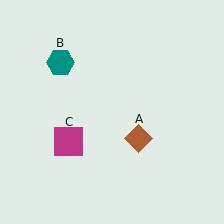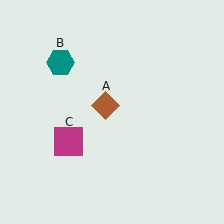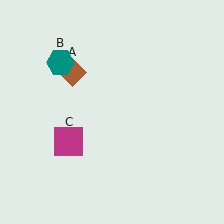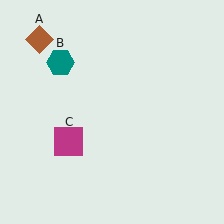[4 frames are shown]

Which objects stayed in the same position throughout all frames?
Teal hexagon (object B) and magenta square (object C) remained stationary.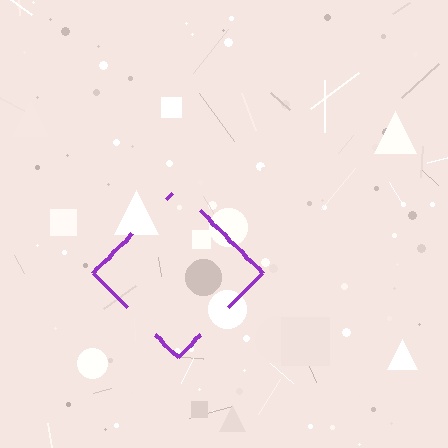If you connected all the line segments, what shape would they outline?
They would outline a diamond.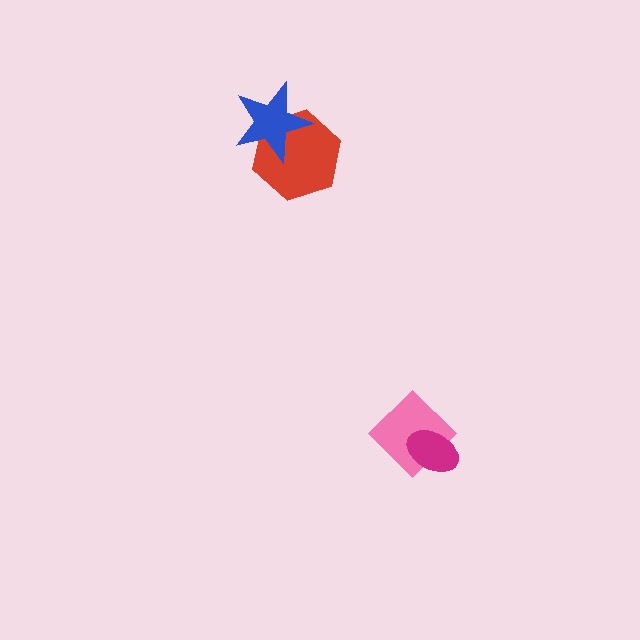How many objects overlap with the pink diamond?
1 object overlaps with the pink diamond.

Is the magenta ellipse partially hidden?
No, no other shape covers it.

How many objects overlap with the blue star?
1 object overlaps with the blue star.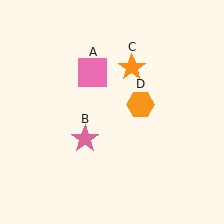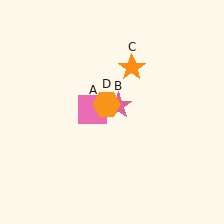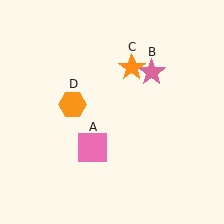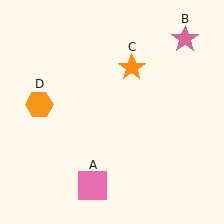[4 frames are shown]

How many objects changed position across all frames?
3 objects changed position: pink square (object A), pink star (object B), orange hexagon (object D).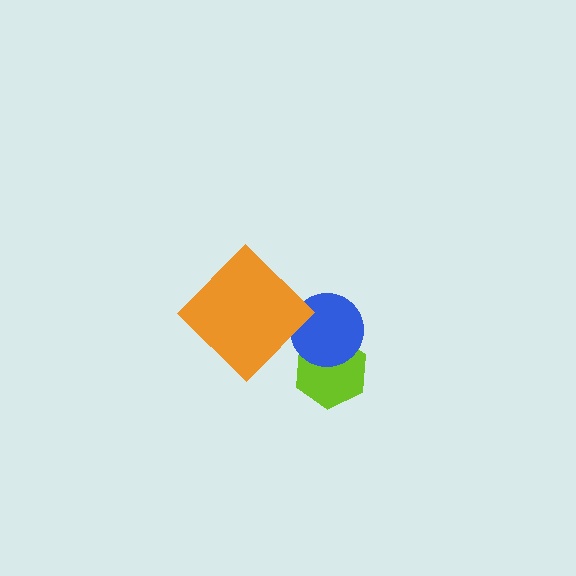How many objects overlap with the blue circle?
1 object overlaps with the blue circle.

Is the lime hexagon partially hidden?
Yes, it is partially covered by another shape.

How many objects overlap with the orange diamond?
0 objects overlap with the orange diamond.